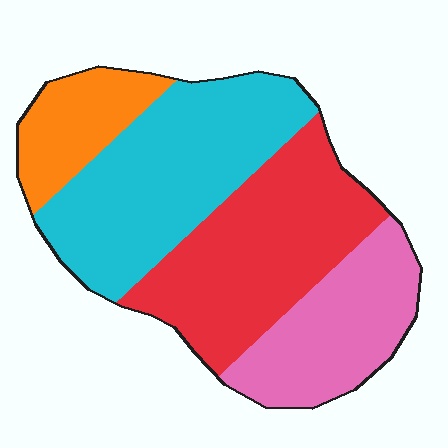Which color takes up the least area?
Orange, at roughly 15%.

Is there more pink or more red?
Red.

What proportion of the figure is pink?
Pink covers about 20% of the figure.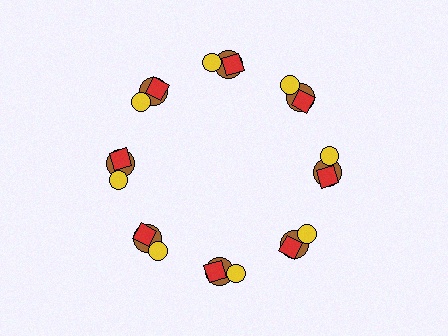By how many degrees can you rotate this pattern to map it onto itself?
The pattern maps onto itself every 45 degrees of rotation.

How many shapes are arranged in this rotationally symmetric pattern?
There are 24 shapes, arranged in 8 groups of 3.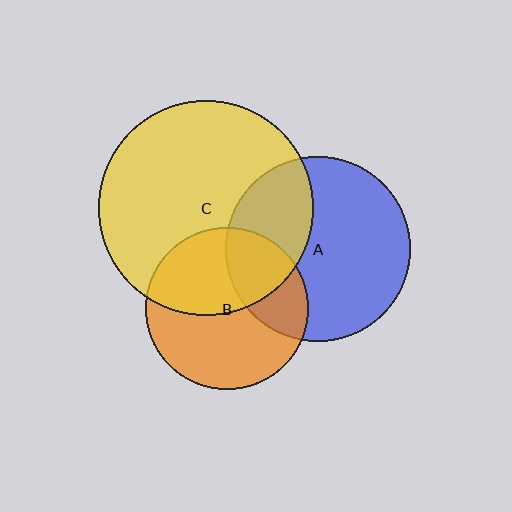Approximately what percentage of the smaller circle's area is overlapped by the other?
Approximately 35%.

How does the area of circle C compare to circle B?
Approximately 1.8 times.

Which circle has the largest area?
Circle C (yellow).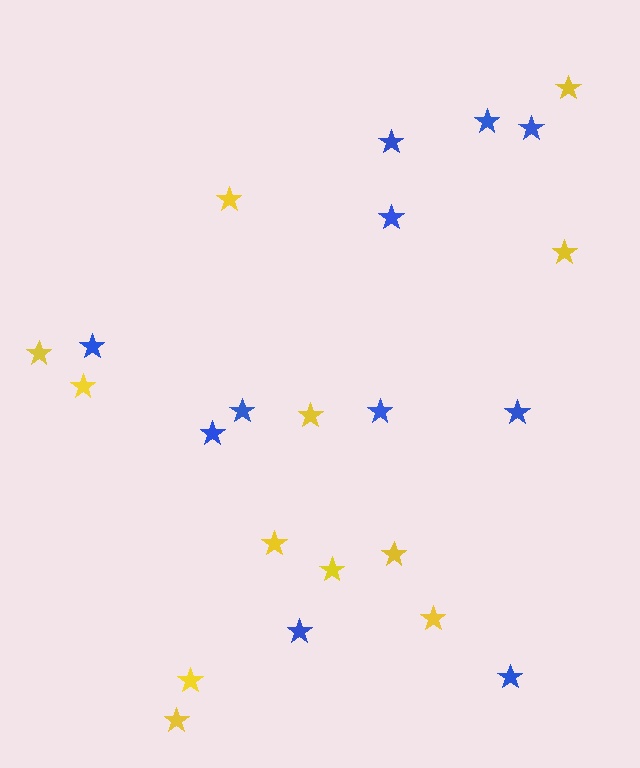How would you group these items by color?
There are 2 groups: one group of yellow stars (12) and one group of blue stars (11).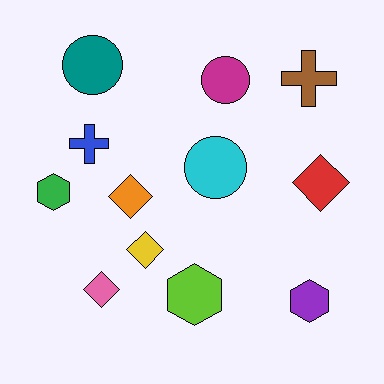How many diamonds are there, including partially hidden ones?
There are 4 diamonds.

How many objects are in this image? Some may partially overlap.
There are 12 objects.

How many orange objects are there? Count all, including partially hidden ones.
There is 1 orange object.